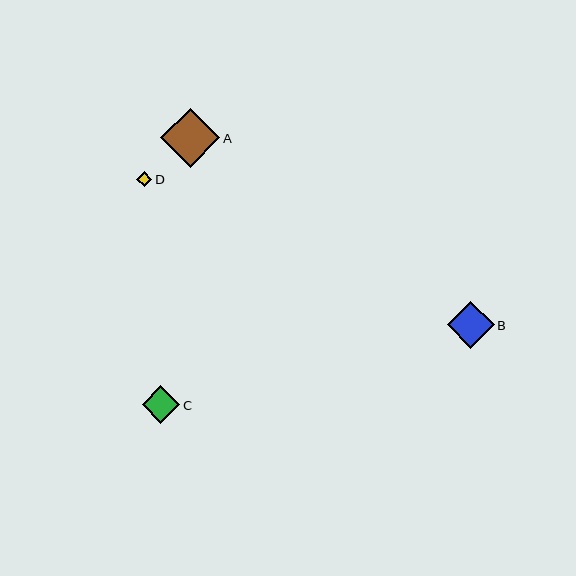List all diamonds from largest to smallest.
From largest to smallest: A, B, C, D.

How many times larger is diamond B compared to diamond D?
Diamond B is approximately 3.1 times the size of diamond D.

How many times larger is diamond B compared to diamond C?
Diamond B is approximately 1.2 times the size of diamond C.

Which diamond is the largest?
Diamond A is the largest with a size of approximately 59 pixels.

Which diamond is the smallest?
Diamond D is the smallest with a size of approximately 15 pixels.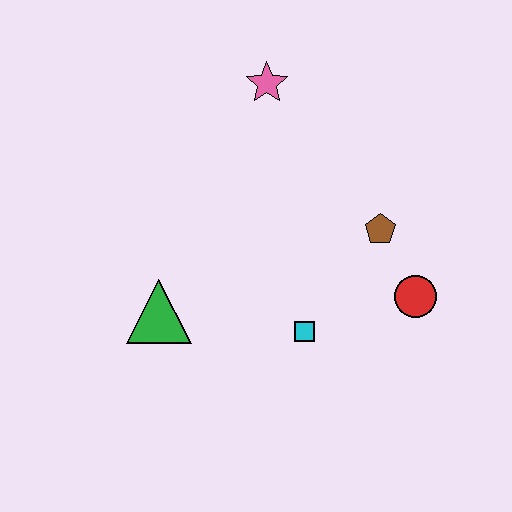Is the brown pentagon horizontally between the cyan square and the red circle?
Yes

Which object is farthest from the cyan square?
The pink star is farthest from the cyan square.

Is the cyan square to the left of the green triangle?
No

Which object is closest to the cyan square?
The red circle is closest to the cyan square.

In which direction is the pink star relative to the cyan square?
The pink star is above the cyan square.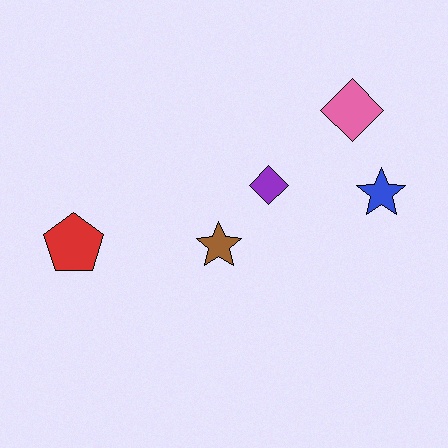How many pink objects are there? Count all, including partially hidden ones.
There is 1 pink object.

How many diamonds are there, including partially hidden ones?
There are 2 diamonds.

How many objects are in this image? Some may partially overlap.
There are 5 objects.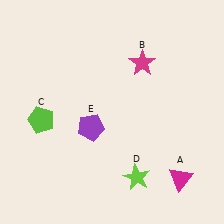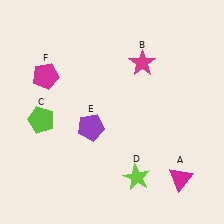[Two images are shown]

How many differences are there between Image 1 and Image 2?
There is 1 difference between the two images.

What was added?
A magenta pentagon (F) was added in Image 2.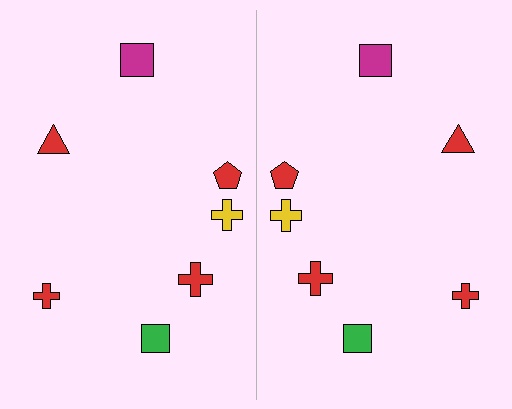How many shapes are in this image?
There are 14 shapes in this image.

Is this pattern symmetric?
Yes, this pattern has bilateral (reflection) symmetry.